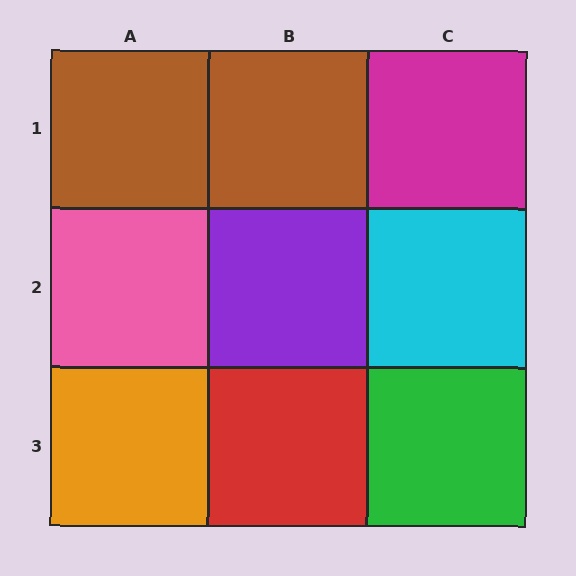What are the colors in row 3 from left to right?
Orange, red, green.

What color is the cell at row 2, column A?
Pink.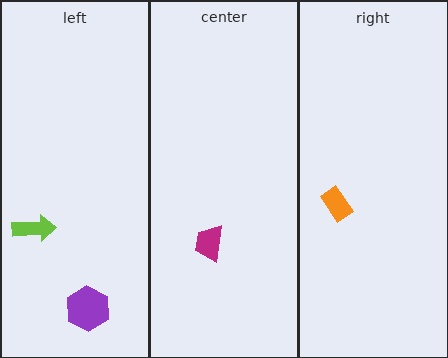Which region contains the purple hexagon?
The left region.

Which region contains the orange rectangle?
The right region.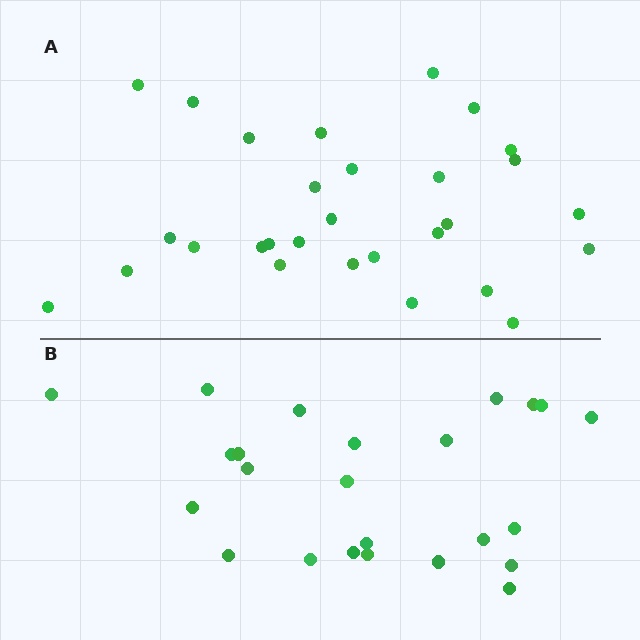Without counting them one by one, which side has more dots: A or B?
Region A (the top region) has more dots.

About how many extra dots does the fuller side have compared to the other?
Region A has about 5 more dots than region B.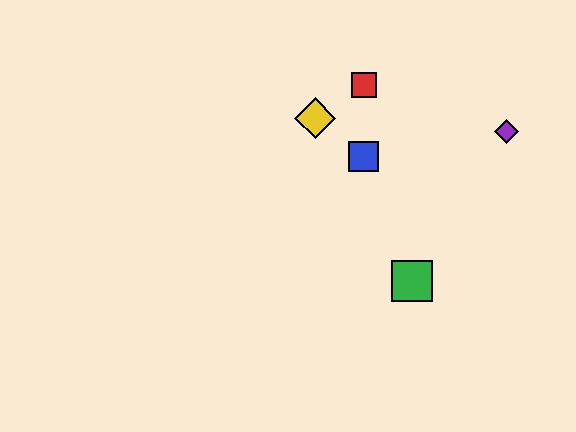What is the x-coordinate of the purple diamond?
The purple diamond is at x≈506.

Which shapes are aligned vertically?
The red square, the blue square are aligned vertically.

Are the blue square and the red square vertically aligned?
Yes, both are at x≈364.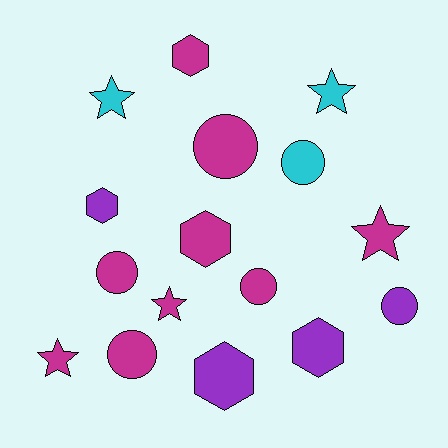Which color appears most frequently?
Magenta, with 9 objects.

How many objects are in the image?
There are 16 objects.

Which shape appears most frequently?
Circle, with 6 objects.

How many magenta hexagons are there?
There are 2 magenta hexagons.